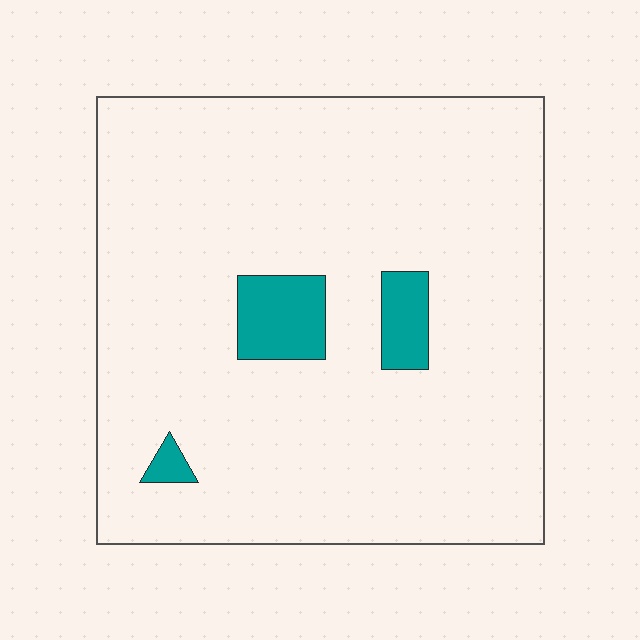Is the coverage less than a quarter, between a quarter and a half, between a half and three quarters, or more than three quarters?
Less than a quarter.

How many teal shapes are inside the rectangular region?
3.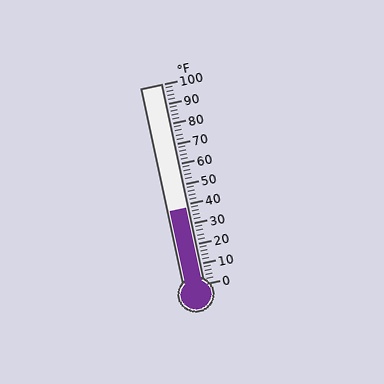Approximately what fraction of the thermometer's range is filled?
The thermometer is filled to approximately 40% of its range.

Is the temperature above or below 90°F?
The temperature is below 90°F.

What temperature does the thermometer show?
The thermometer shows approximately 38°F.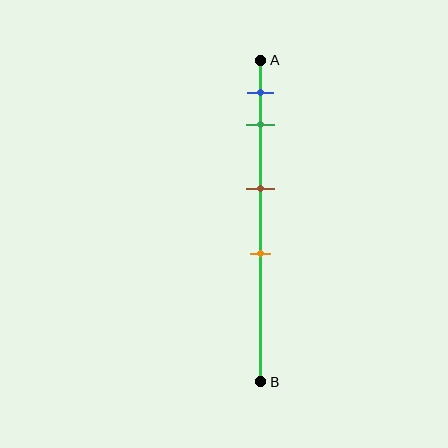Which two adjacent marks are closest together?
The blue and green marks are the closest adjacent pair.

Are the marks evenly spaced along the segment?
No, the marks are not evenly spaced.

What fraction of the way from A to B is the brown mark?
The brown mark is approximately 40% (0.4) of the way from A to B.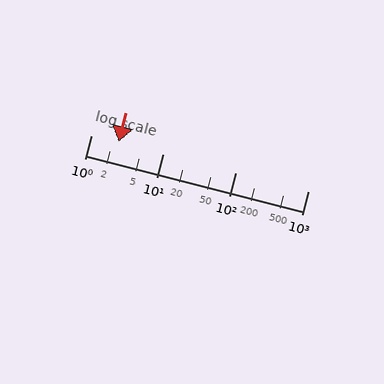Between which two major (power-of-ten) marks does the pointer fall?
The pointer is between 1 and 10.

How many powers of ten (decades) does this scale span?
The scale spans 3 decades, from 1 to 1000.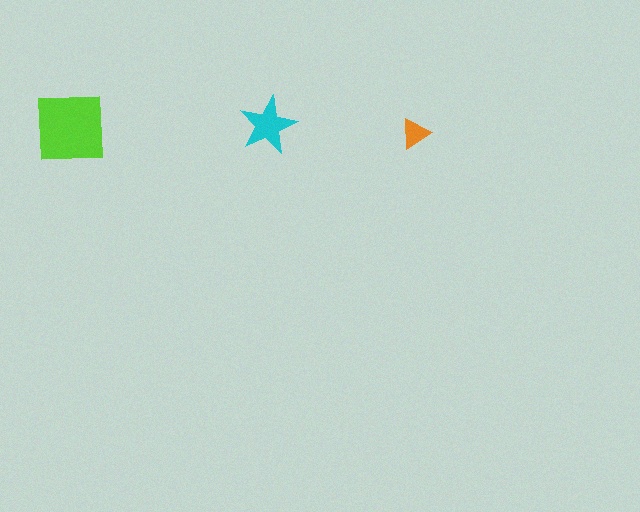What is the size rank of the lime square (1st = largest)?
1st.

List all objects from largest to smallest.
The lime square, the cyan star, the orange triangle.